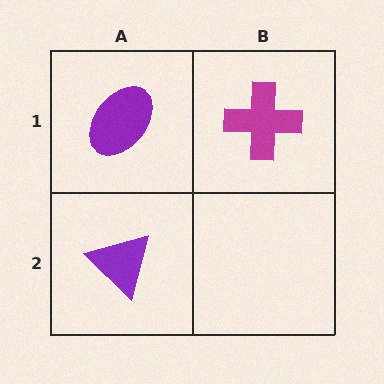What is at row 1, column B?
A magenta cross.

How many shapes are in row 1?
2 shapes.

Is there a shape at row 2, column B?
No, that cell is empty.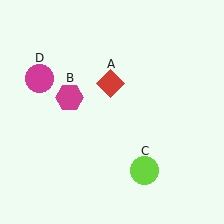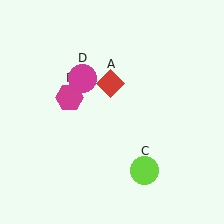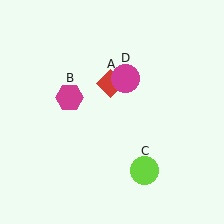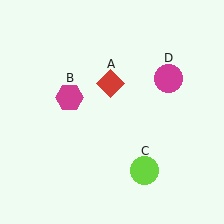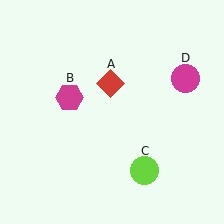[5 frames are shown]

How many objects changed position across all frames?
1 object changed position: magenta circle (object D).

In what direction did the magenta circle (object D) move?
The magenta circle (object D) moved right.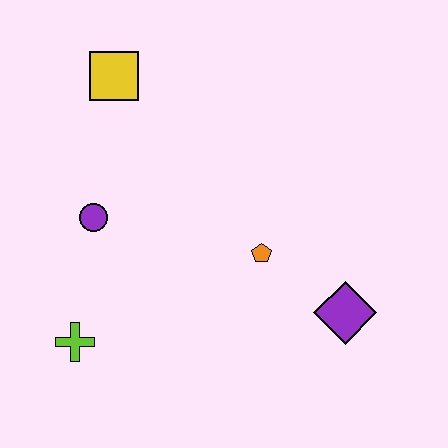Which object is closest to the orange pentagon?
The purple diamond is closest to the orange pentagon.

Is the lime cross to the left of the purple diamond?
Yes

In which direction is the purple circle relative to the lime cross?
The purple circle is above the lime cross.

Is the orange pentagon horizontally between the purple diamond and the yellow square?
Yes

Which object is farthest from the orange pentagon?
The yellow square is farthest from the orange pentagon.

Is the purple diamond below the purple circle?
Yes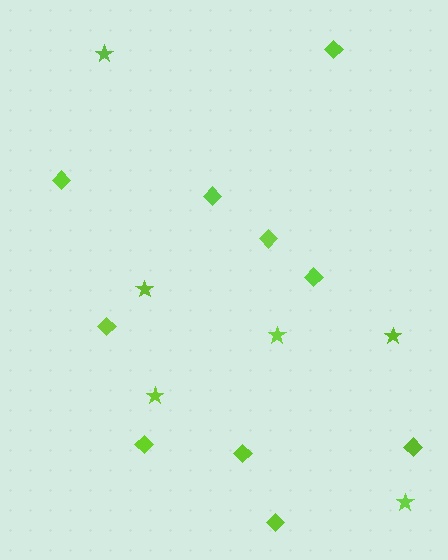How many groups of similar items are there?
There are 2 groups: one group of stars (6) and one group of diamonds (10).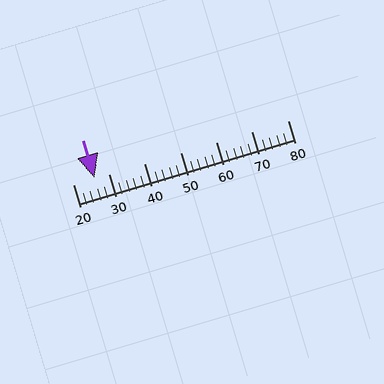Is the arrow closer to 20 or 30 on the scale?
The arrow is closer to 30.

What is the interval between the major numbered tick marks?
The major tick marks are spaced 10 units apart.